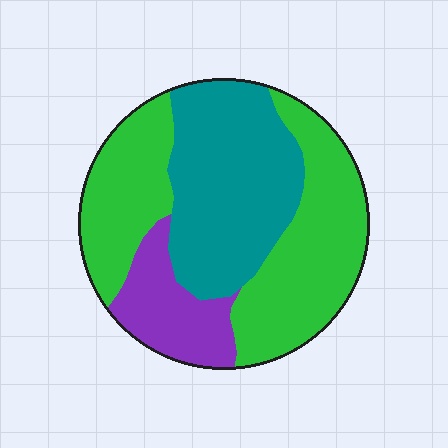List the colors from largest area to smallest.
From largest to smallest: green, teal, purple.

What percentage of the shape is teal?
Teal takes up between a quarter and a half of the shape.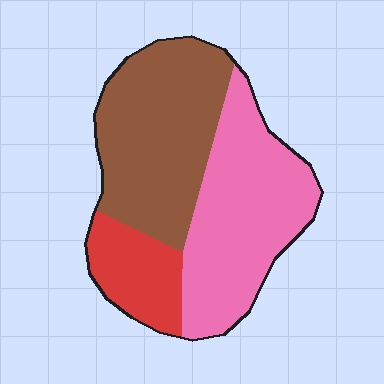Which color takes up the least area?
Red, at roughly 15%.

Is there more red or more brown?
Brown.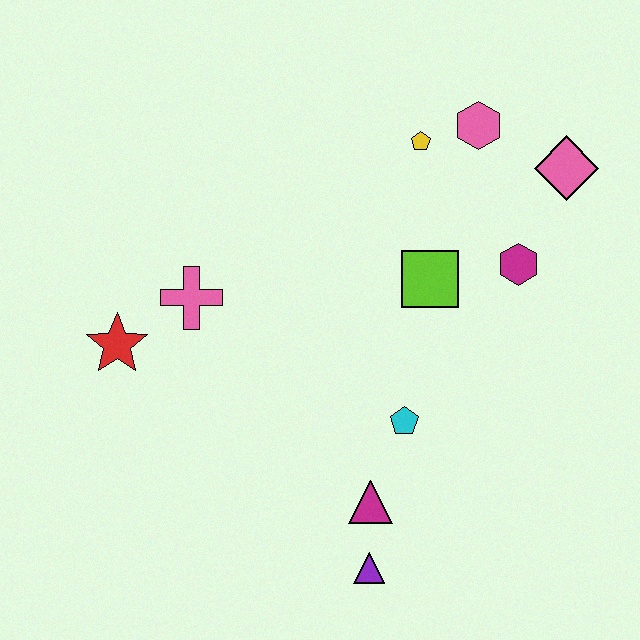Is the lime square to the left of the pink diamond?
Yes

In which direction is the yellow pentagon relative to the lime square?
The yellow pentagon is above the lime square.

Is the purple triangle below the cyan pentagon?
Yes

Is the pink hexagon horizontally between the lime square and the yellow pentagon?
No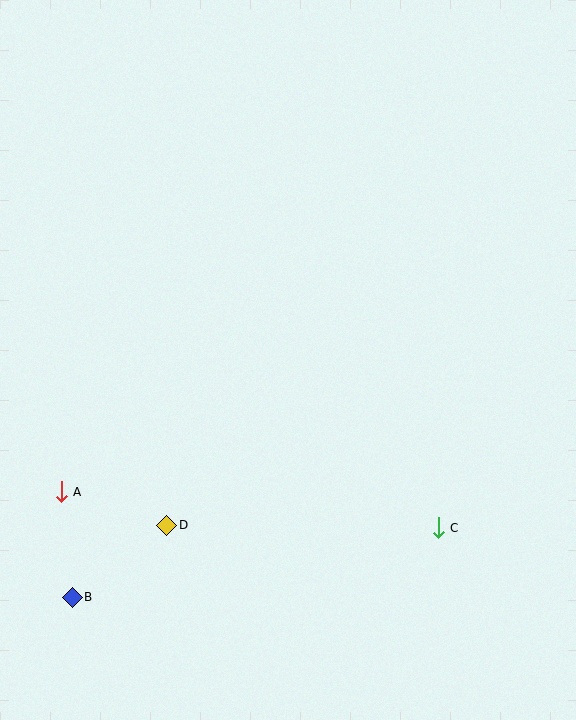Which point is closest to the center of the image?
Point D at (167, 525) is closest to the center.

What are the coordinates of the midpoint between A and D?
The midpoint between A and D is at (114, 509).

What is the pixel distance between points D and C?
The distance between D and C is 271 pixels.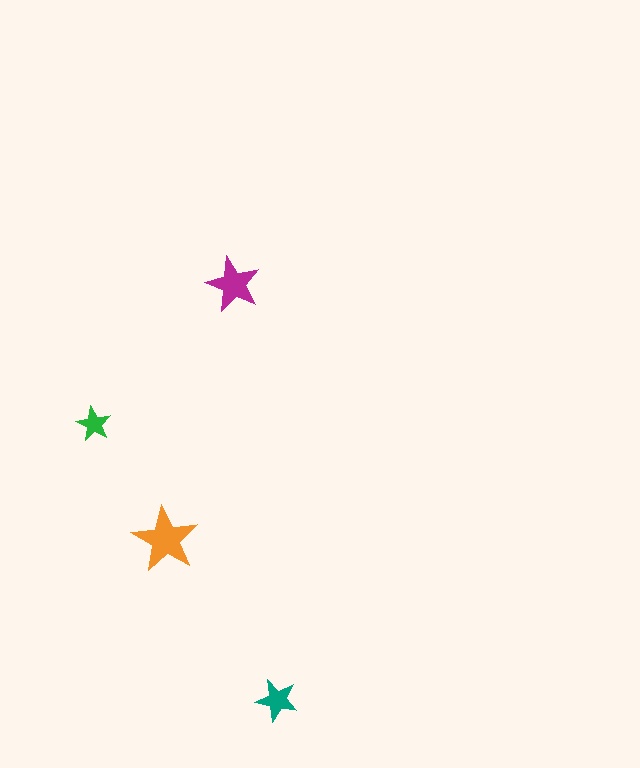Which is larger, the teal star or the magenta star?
The magenta one.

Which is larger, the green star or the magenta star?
The magenta one.